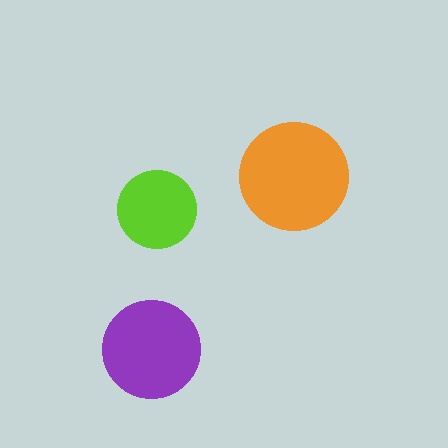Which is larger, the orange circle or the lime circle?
The orange one.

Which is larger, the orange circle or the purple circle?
The orange one.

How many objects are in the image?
There are 3 objects in the image.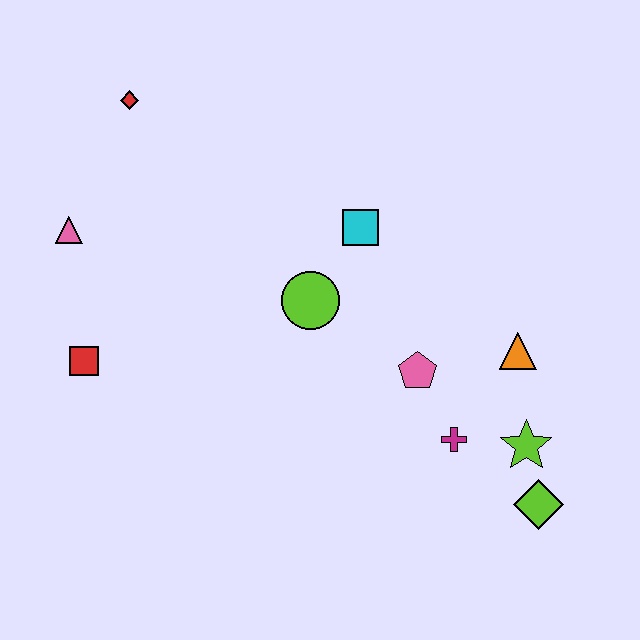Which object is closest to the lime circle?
The cyan square is closest to the lime circle.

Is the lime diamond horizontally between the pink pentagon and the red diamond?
No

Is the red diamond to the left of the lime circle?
Yes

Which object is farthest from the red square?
The lime diamond is farthest from the red square.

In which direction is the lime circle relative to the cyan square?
The lime circle is below the cyan square.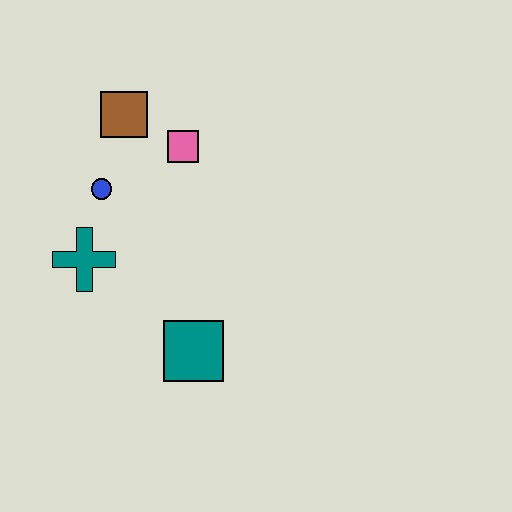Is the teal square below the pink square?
Yes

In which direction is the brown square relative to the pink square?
The brown square is to the left of the pink square.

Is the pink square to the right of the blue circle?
Yes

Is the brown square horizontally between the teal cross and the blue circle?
No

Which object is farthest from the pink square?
The teal square is farthest from the pink square.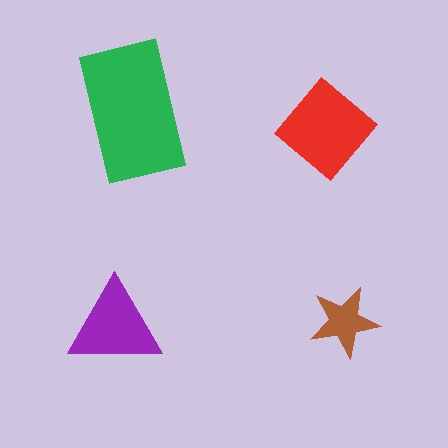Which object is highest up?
The green rectangle is topmost.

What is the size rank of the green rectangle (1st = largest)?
1st.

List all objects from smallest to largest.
The brown star, the purple triangle, the red diamond, the green rectangle.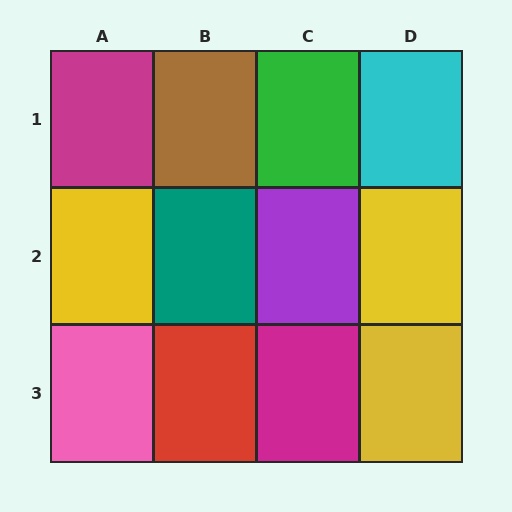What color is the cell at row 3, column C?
Magenta.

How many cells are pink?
1 cell is pink.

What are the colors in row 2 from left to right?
Yellow, teal, purple, yellow.